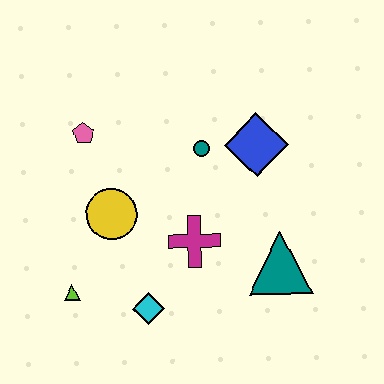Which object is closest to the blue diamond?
The teal circle is closest to the blue diamond.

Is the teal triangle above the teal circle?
No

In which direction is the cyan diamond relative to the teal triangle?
The cyan diamond is to the left of the teal triangle.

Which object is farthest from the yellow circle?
The teal triangle is farthest from the yellow circle.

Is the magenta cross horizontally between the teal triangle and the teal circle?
No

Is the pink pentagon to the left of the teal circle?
Yes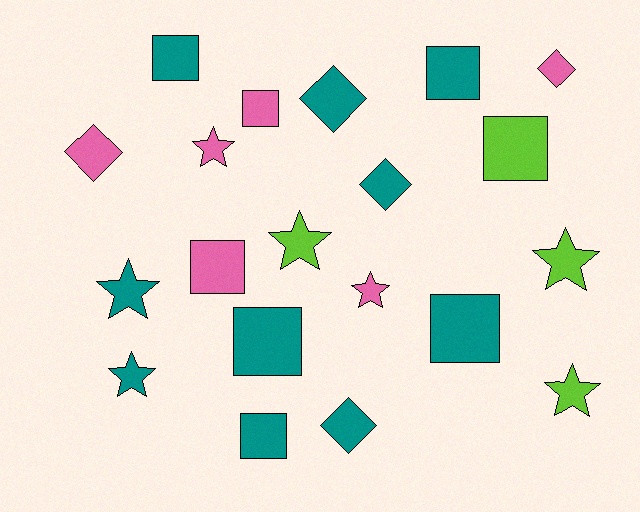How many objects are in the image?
There are 20 objects.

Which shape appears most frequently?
Square, with 8 objects.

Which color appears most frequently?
Teal, with 10 objects.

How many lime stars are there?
There are 3 lime stars.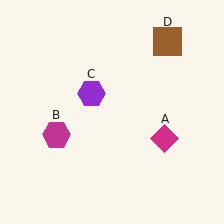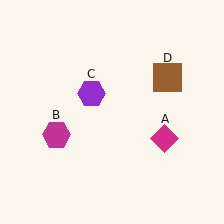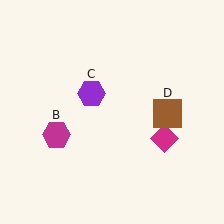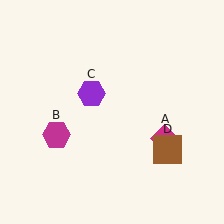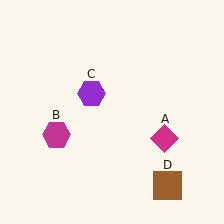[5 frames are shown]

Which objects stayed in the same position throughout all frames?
Magenta diamond (object A) and magenta hexagon (object B) and purple hexagon (object C) remained stationary.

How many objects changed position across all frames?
1 object changed position: brown square (object D).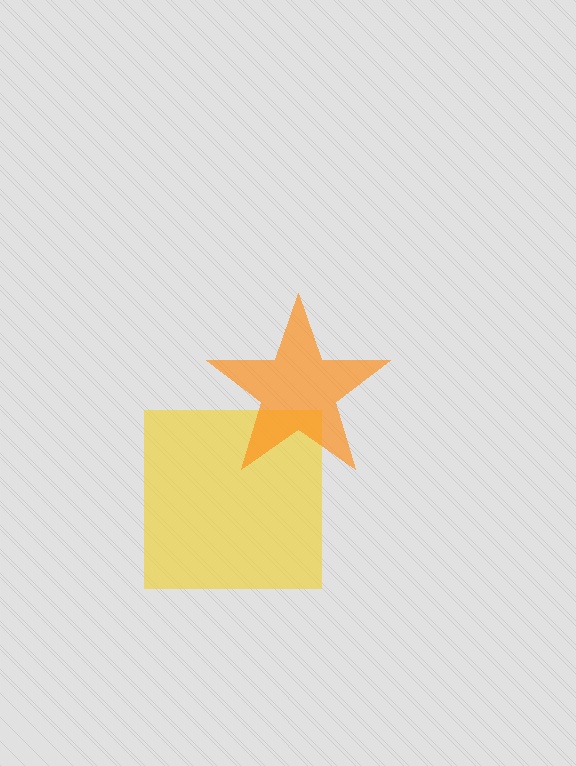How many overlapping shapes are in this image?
There are 2 overlapping shapes in the image.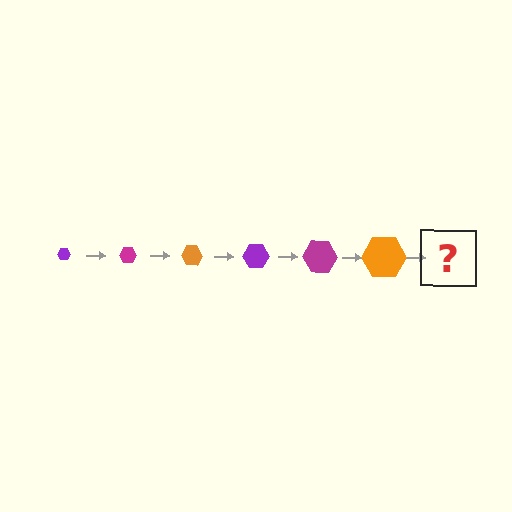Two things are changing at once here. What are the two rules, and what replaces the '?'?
The two rules are that the hexagon grows larger each step and the color cycles through purple, magenta, and orange. The '?' should be a purple hexagon, larger than the previous one.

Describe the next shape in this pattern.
It should be a purple hexagon, larger than the previous one.